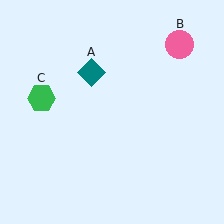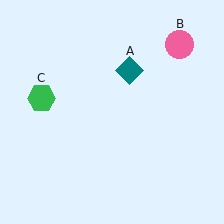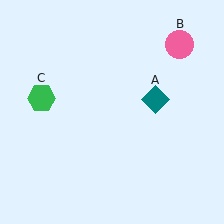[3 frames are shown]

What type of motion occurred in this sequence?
The teal diamond (object A) rotated clockwise around the center of the scene.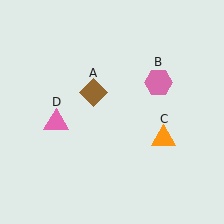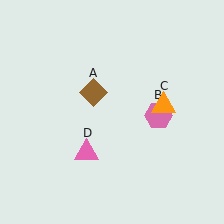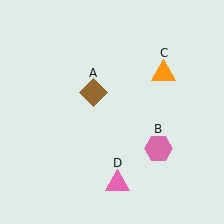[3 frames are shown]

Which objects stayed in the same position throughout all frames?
Brown diamond (object A) remained stationary.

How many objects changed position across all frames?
3 objects changed position: pink hexagon (object B), orange triangle (object C), pink triangle (object D).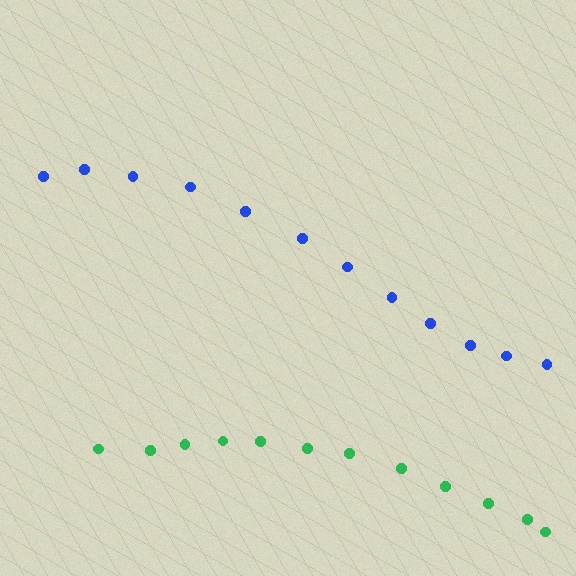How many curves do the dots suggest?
There are 2 distinct paths.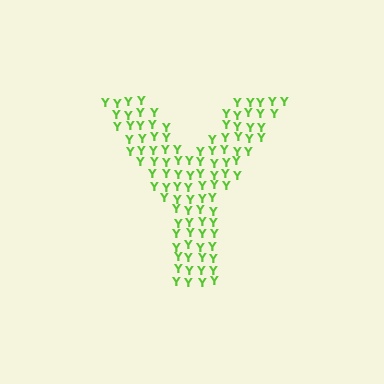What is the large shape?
The large shape is the letter Y.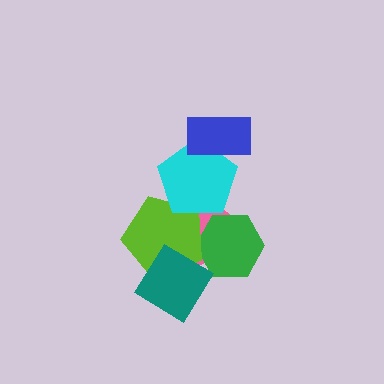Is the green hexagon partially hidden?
Yes, it is partially covered by another shape.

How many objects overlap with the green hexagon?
3 objects overlap with the green hexagon.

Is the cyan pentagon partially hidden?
Yes, it is partially covered by another shape.